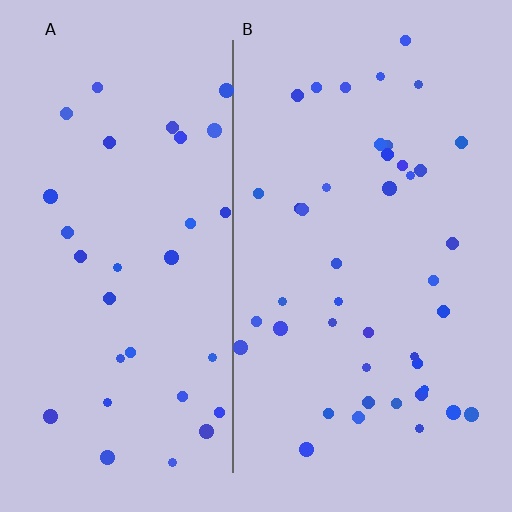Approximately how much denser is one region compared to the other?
Approximately 1.3× — region B over region A.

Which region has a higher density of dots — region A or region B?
B (the right).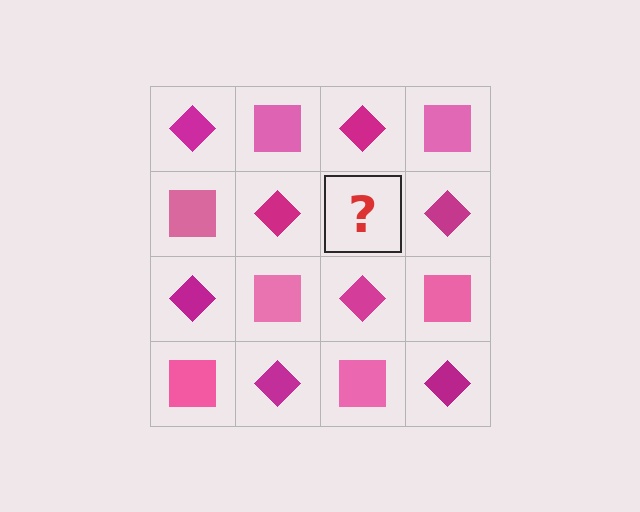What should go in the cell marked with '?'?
The missing cell should contain a pink square.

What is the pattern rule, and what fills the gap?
The rule is that it alternates magenta diamond and pink square in a checkerboard pattern. The gap should be filled with a pink square.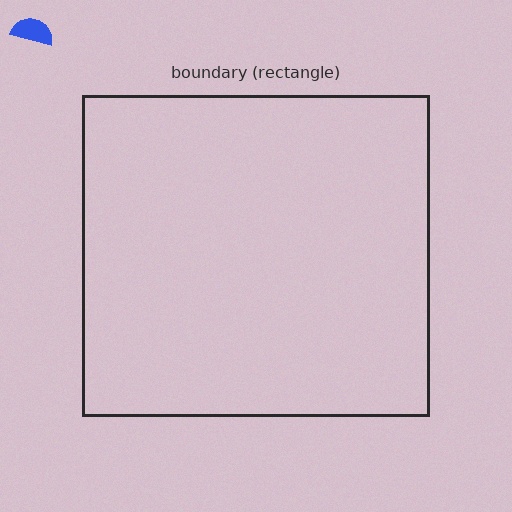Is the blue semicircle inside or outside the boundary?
Outside.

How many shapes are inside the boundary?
0 inside, 1 outside.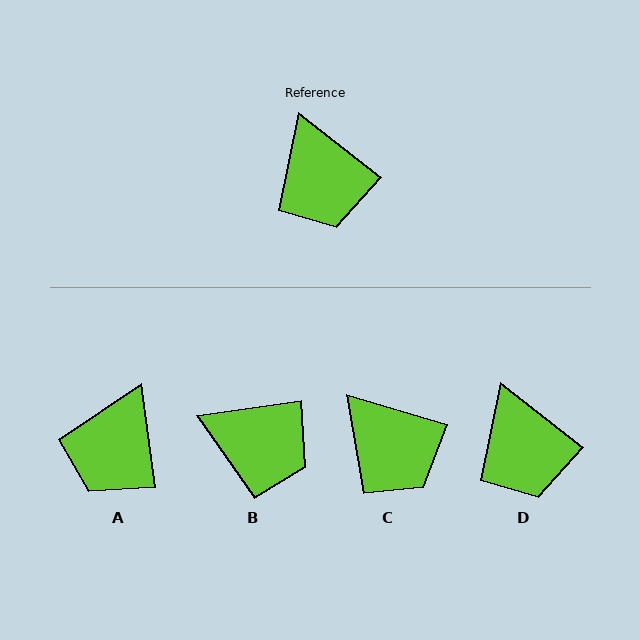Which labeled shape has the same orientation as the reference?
D.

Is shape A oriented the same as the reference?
No, it is off by about 45 degrees.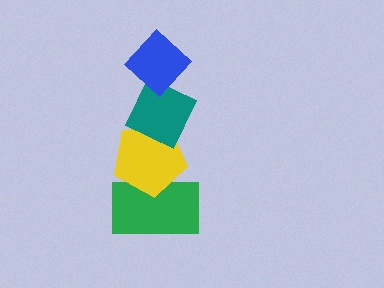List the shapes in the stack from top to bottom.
From top to bottom: the blue diamond, the teal diamond, the yellow pentagon, the green rectangle.